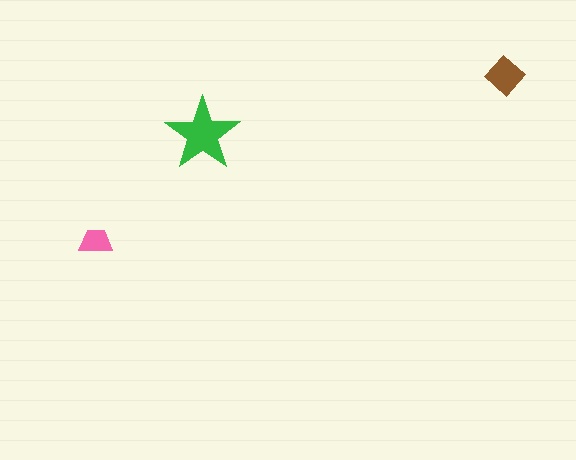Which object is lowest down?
The pink trapezoid is bottommost.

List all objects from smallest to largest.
The pink trapezoid, the brown diamond, the green star.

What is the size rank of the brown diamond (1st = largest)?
2nd.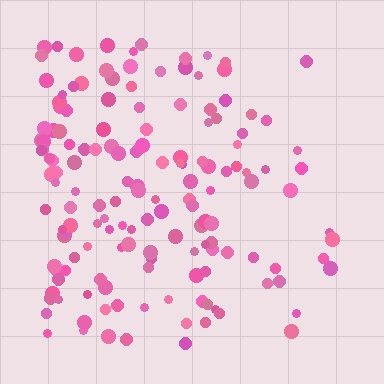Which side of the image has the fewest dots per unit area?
The right.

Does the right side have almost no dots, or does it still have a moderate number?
Still a moderate number, just noticeably fewer than the left.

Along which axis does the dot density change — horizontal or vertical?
Horizontal.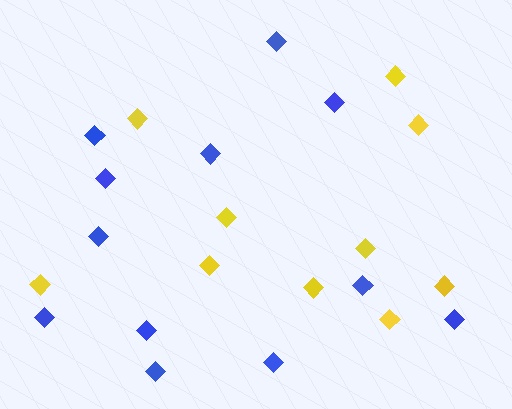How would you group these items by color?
There are 2 groups: one group of yellow diamonds (10) and one group of blue diamonds (12).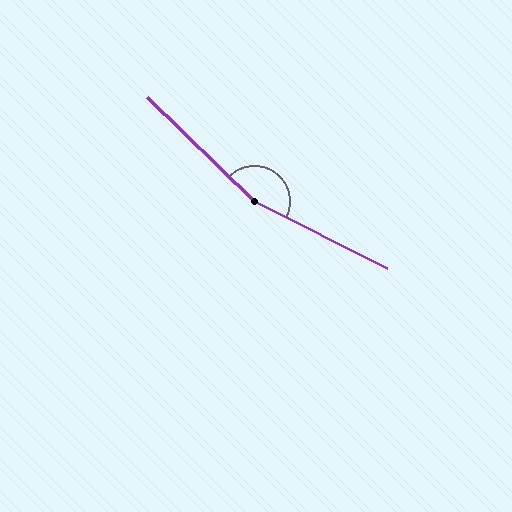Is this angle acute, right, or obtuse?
It is obtuse.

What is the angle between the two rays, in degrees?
Approximately 162 degrees.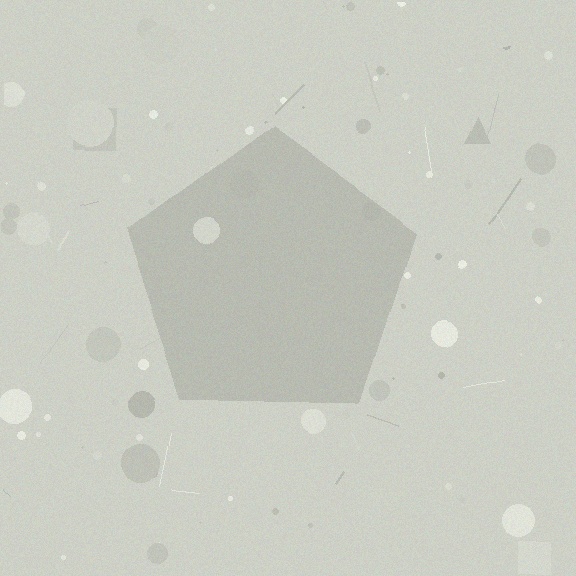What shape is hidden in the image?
A pentagon is hidden in the image.